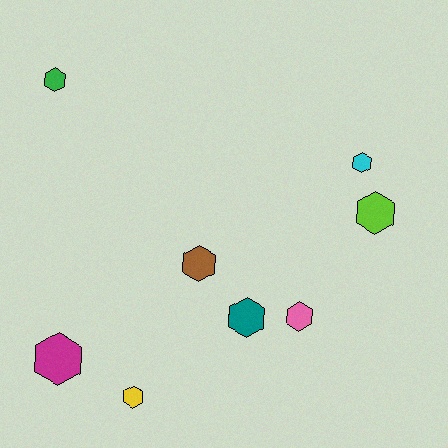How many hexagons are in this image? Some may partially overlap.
There are 8 hexagons.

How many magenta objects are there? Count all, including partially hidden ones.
There is 1 magenta object.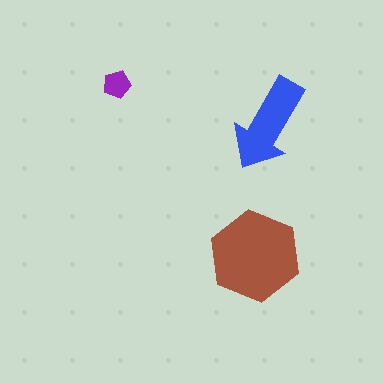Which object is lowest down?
The brown hexagon is bottommost.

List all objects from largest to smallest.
The brown hexagon, the blue arrow, the purple pentagon.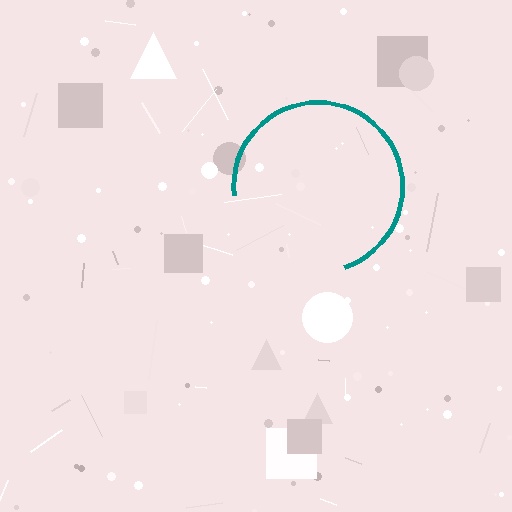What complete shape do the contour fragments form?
The contour fragments form a circle.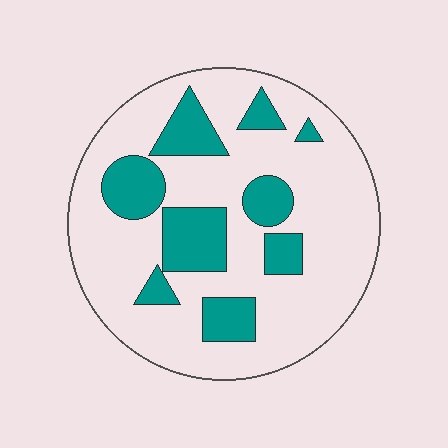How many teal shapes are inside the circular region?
9.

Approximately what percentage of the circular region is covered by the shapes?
Approximately 25%.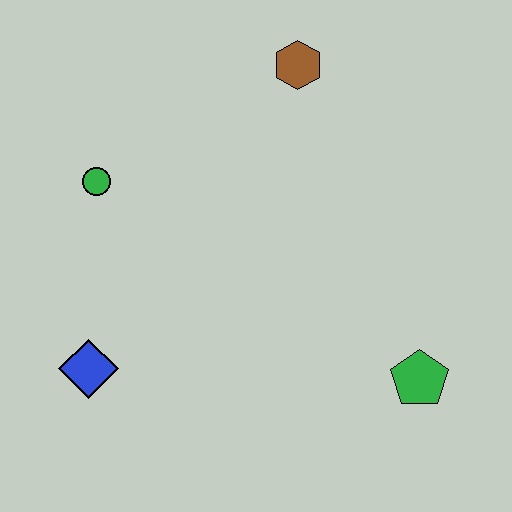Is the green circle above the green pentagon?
Yes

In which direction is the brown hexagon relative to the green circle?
The brown hexagon is to the right of the green circle.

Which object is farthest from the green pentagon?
The green circle is farthest from the green pentagon.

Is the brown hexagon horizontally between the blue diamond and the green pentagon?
Yes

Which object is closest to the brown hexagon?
The green circle is closest to the brown hexagon.